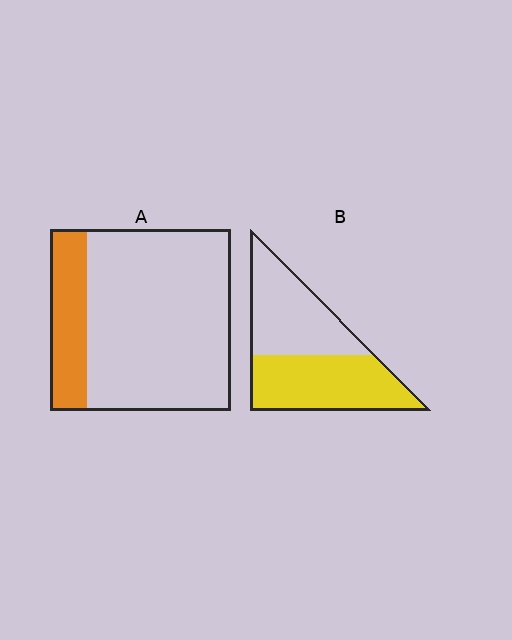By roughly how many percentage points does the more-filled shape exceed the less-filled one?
By roughly 30 percentage points (B over A).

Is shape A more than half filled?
No.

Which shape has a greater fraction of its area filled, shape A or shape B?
Shape B.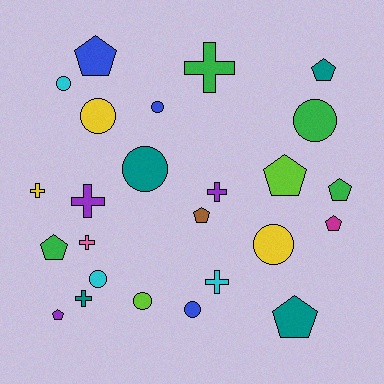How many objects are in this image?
There are 25 objects.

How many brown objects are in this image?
There is 1 brown object.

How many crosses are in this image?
There are 7 crosses.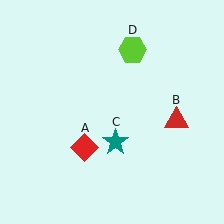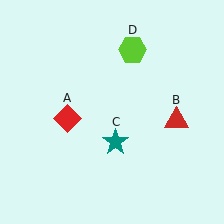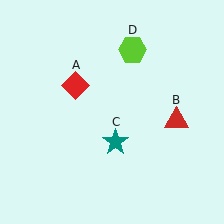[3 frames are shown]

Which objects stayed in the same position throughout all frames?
Red triangle (object B) and teal star (object C) and lime hexagon (object D) remained stationary.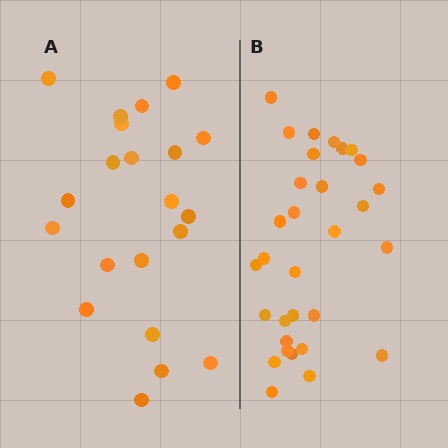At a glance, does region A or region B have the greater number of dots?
Region B (the right region) has more dots.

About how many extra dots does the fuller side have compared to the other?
Region B has roughly 10 or so more dots than region A.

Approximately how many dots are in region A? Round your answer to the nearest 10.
About 20 dots. (The exact count is 21, which rounds to 20.)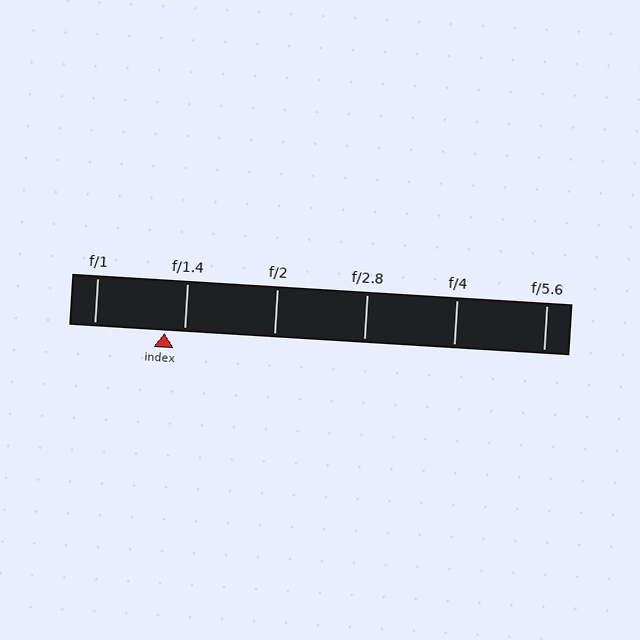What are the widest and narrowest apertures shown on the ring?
The widest aperture shown is f/1 and the narrowest is f/5.6.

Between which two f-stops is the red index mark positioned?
The index mark is between f/1 and f/1.4.